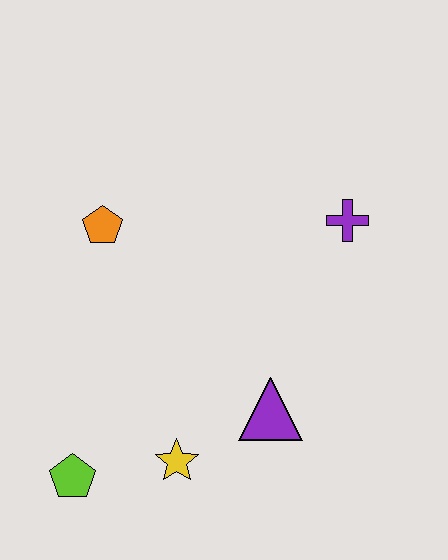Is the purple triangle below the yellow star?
No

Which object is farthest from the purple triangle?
The orange pentagon is farthest from the purple triangle.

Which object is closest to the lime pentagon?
The yellow star is closest to the lime pentagon.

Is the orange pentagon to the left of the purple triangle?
Yes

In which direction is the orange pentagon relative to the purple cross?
The orange pentagon is to the left of the purple cross.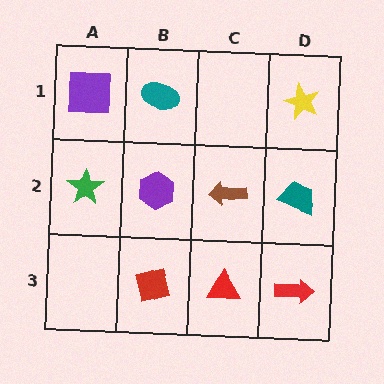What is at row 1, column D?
A yellow star.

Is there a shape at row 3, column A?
No, that cell is empty.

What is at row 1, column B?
A teal ellipse.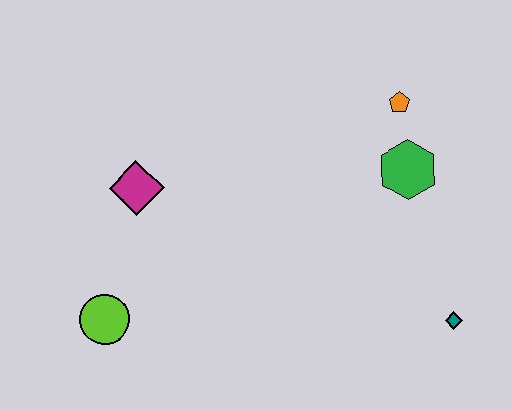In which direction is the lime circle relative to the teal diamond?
The lime circle is to the left of the teal diamond.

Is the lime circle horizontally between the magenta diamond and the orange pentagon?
No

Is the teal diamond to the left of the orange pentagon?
No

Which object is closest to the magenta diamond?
The lime circle is closest to the magenta diamond.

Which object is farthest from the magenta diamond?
The teal diamond is farthest from the magenta diamond.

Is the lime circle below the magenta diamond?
Yes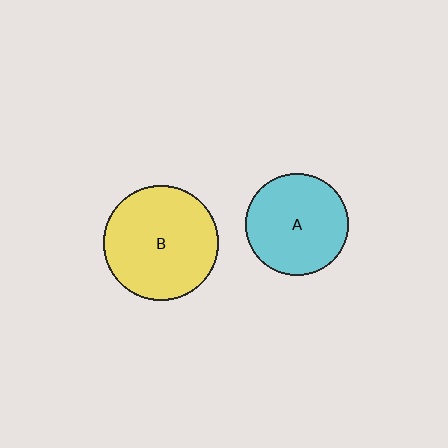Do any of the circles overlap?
No, none of the circles overlap.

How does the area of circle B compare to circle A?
Approximately 1.2 times.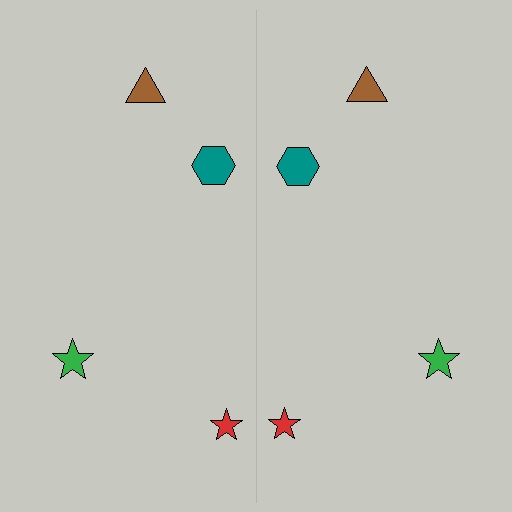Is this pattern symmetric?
Yes, this pattern has bilateral (reflection) symmetry.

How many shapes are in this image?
There are 8 shapes in this image.